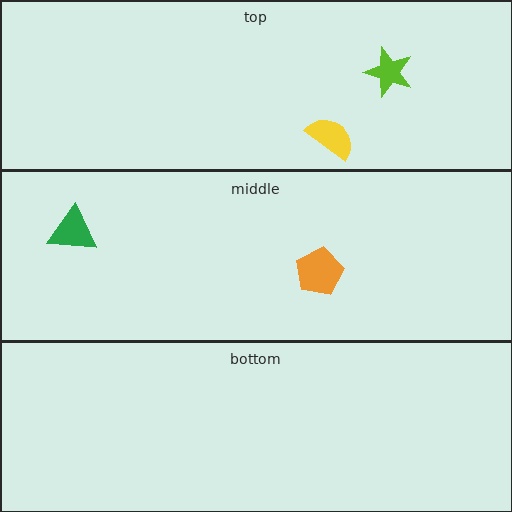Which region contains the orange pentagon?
The middle region.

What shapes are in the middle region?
The green triangle, the orange pentagon.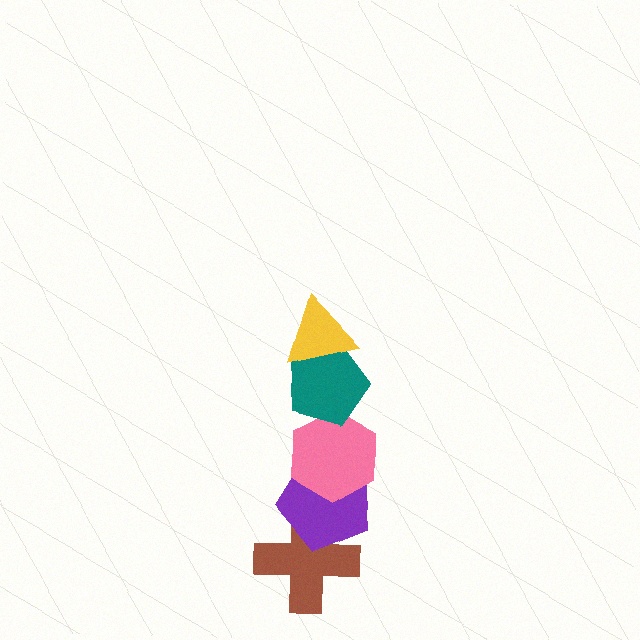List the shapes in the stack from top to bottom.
From top to bottom: the yellow triangle, the teal pentagon, the pink hexagon, the purple pentagon, the brown cross.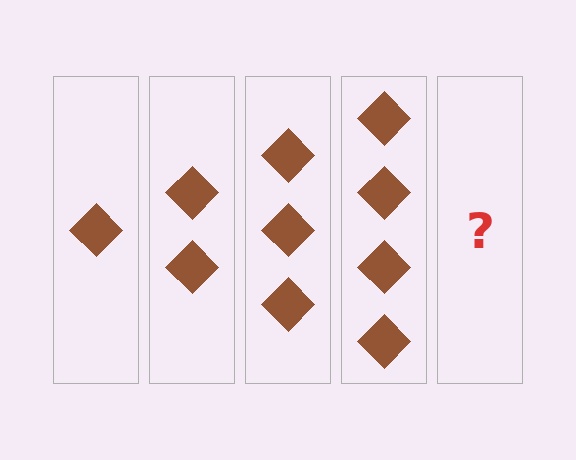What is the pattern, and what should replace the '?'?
The pattern is that each step adds one more diamond. The '?' should be 5 diamonds.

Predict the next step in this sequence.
The next step is 5 diamonds.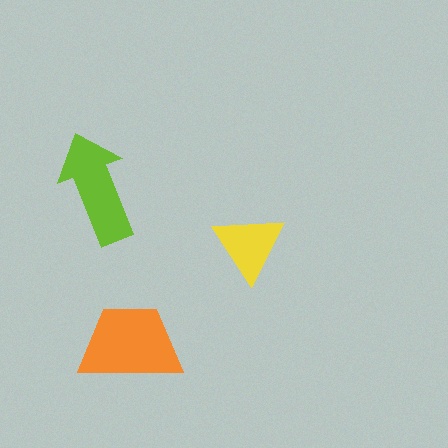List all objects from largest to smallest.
The orange trapezoid, the lime arrow, the yellow triangle.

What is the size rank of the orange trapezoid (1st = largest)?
1st.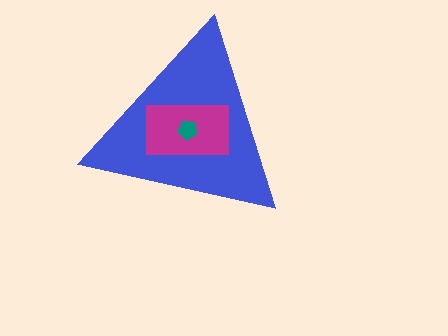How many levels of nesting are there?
3.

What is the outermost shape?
The blue triangle.